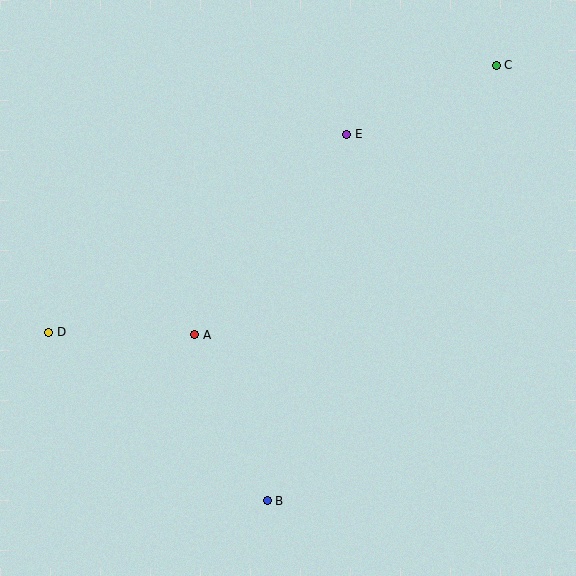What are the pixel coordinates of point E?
Point E is at (347, 134).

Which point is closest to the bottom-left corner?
Point D is closest to the bottom-left corner.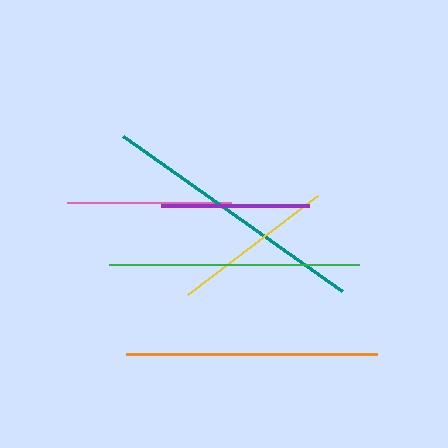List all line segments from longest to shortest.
From longest to shortest: teal, orange, green, pink, yellow, purple.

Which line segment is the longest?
The teal line is the longest at approximately 268 pixels.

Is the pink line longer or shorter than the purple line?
The pink line is longer than the purple line.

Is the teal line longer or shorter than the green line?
The teal line is longer than the green line.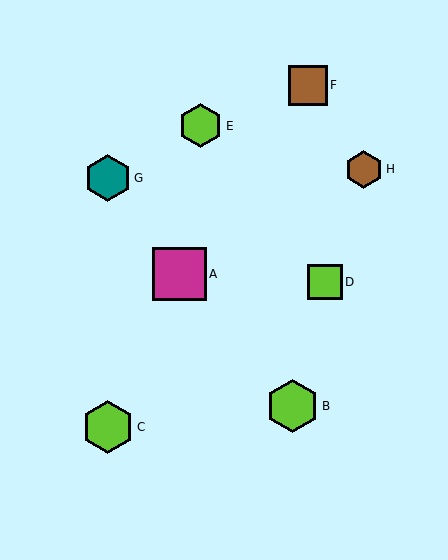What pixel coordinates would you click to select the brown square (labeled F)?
Click at (308, 85) to select the brown square F.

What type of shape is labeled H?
Shape H is a brown hexagon.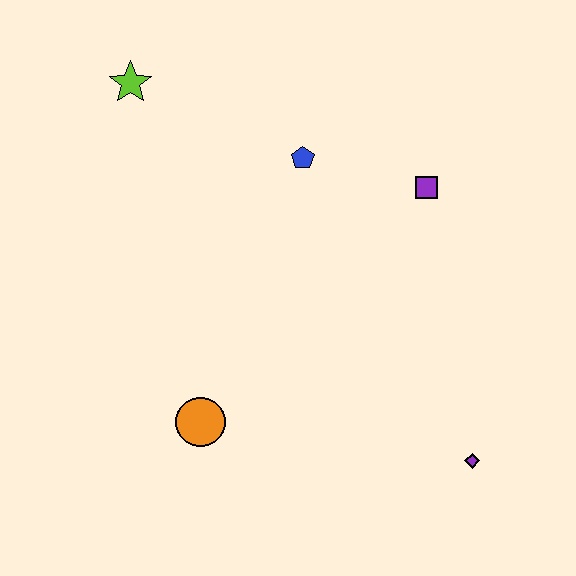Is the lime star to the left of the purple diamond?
Yes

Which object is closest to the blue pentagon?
The purple square is closest to the blue pentagon.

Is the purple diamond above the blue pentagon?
No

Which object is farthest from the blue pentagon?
The purple diamond is farthest from the blue pentagon.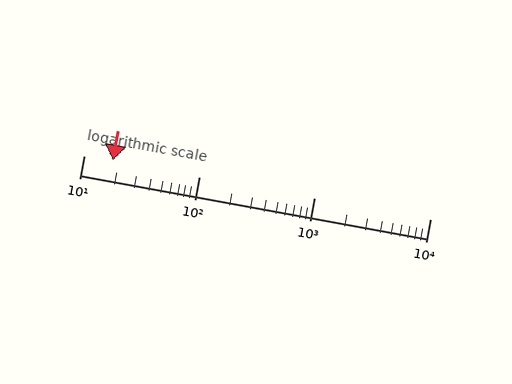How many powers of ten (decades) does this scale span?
The scale spans 3 decades, from 10 to 10000.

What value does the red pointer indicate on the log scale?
The pointer indicates approximately 18.